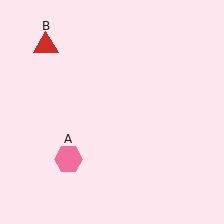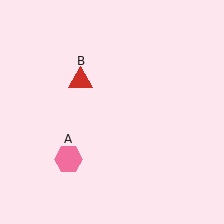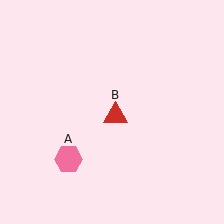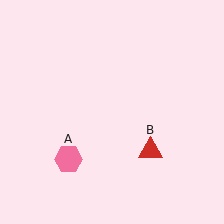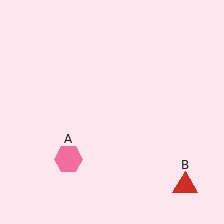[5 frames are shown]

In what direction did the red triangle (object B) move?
The red triangle (object B) moved down and to the right.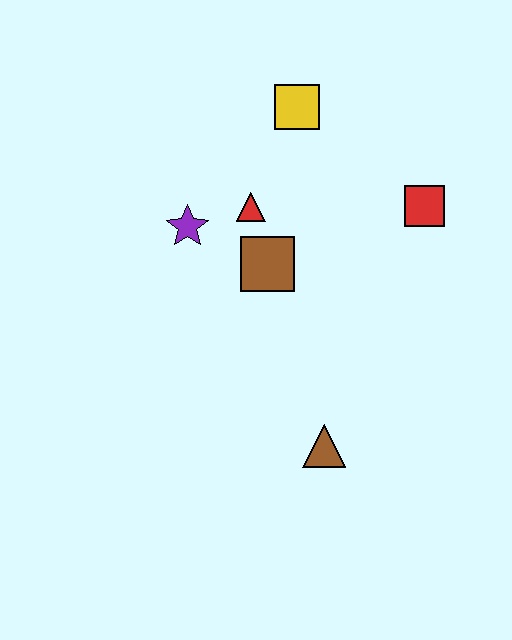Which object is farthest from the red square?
The brown triangle is farthest from the red square.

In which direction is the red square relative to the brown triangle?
The red square is above the brown triangle.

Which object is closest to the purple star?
The red triangle is closest to the purple star.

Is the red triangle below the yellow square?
Yes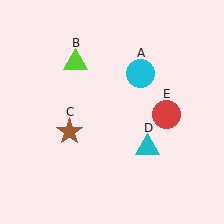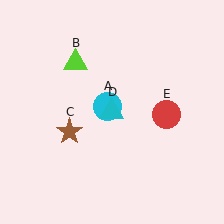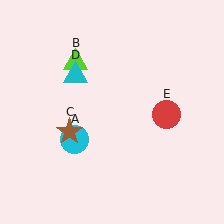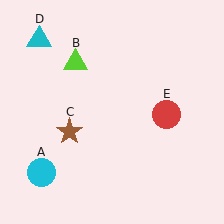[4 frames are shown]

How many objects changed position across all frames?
2 objects changed position: cyan circle (object A), cyan triangle (object D).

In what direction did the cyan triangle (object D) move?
The cyan triangle (object D) moved up and to the left.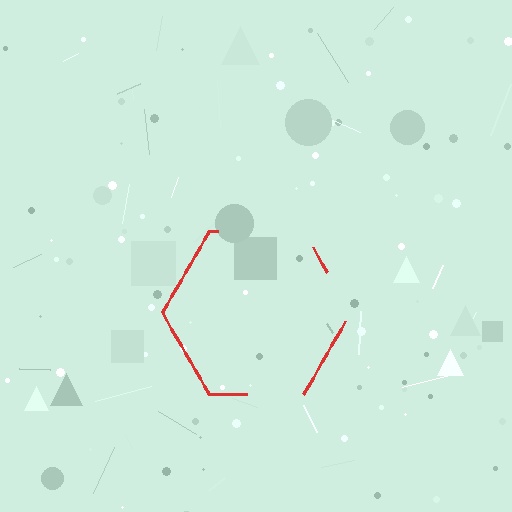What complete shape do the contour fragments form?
The contour fragments form a hexagon.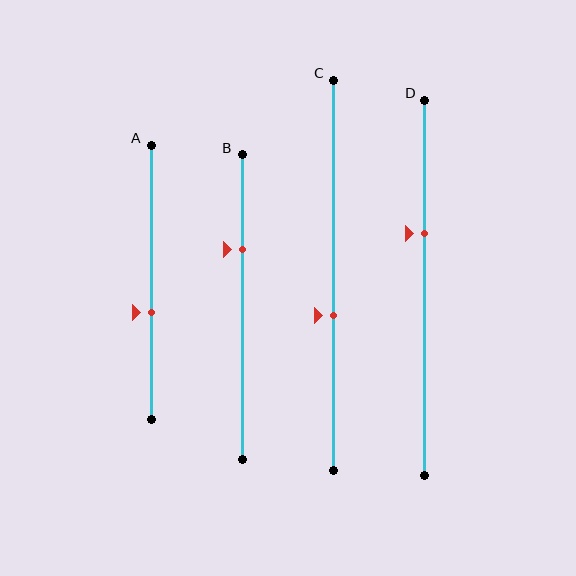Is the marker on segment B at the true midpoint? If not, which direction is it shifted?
No, the marker on segment B is shifted upward by about 19% of the segment length.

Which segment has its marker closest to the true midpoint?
Segment C has its marker closest to the true midpoint.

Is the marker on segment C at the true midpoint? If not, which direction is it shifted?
No, the marker on segment C is shifted downward by about 10% of the segment length.